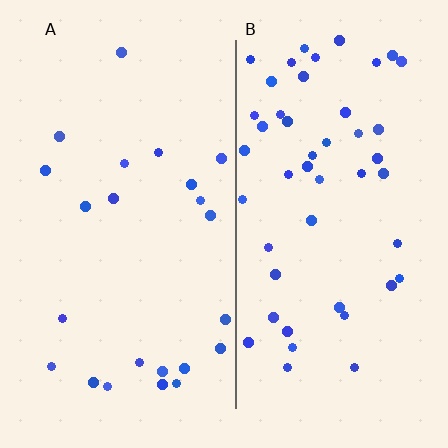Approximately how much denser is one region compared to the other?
Approximately 2.1× — region B over region A.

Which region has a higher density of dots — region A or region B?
B (the right).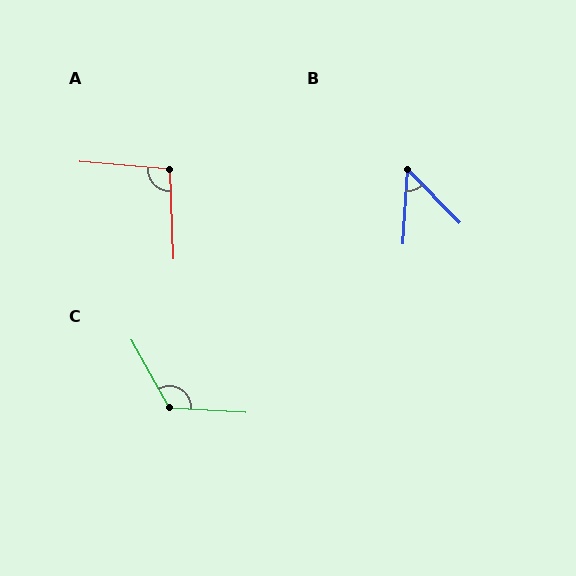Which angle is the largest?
C, at approximately 122 degrees.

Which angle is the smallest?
B, at approximately 48 degrees.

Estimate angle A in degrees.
Approximately 97 degrees.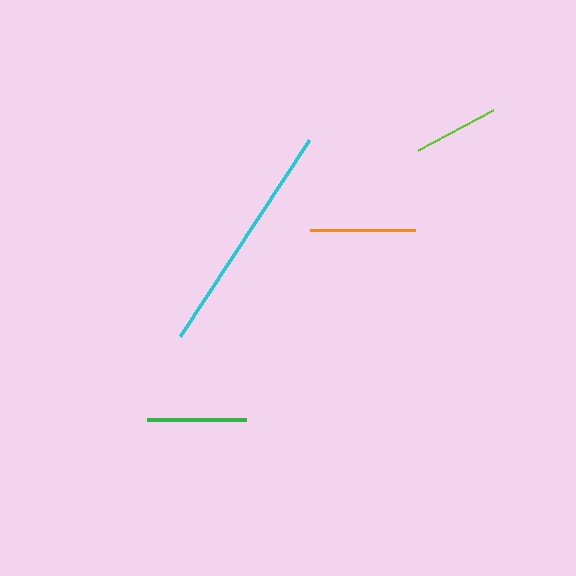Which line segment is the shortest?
The lime line is the shortest at approximately 85 pixels.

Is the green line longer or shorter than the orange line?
The orange line is longer than the green line.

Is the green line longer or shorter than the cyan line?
The cyan line is longer than the green line.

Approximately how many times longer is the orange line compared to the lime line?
The orange line is approximately 1.2 times the length of the lime line.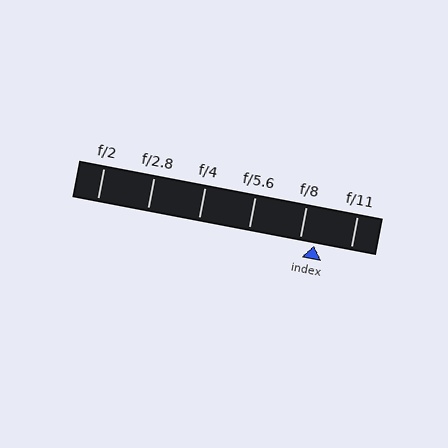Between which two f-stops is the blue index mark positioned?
The index mark is between f/8 and f/11.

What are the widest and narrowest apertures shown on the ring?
The widest aperture shown is f/2 and the narrowest is f/11.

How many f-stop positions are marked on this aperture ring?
There are 6 f-stop positions marked.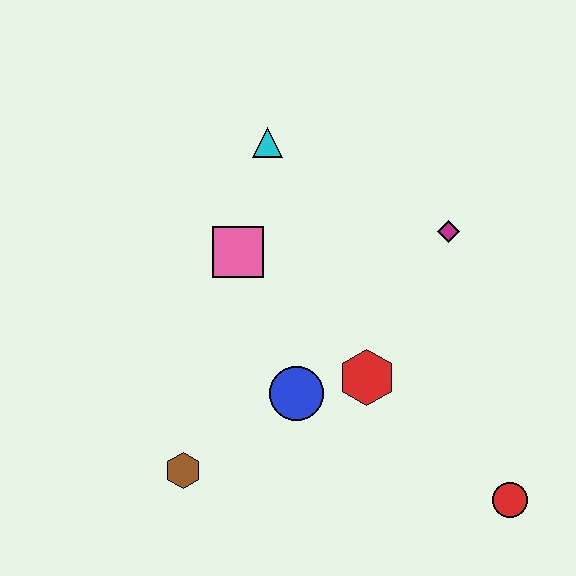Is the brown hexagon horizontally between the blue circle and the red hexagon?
No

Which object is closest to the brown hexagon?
The blue circle is closest to the brown hexagon.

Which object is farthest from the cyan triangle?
The red circle is farthest from the cyan triangle.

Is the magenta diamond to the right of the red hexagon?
Yes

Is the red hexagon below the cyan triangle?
Yes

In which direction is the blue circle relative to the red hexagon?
The blue circle is to the left of the red hexagon.